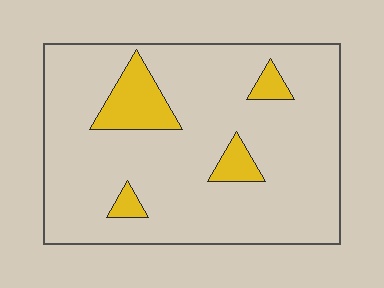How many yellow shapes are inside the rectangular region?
4.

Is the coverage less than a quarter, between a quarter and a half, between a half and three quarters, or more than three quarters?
Less than a quarter.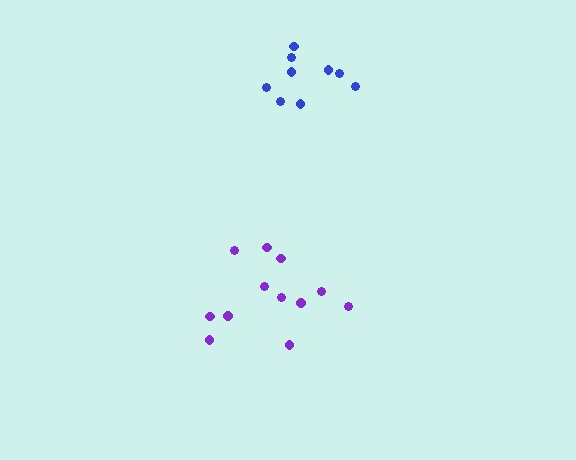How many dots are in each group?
Group 1: 12 dots, Group 2: 9 dots (21 total).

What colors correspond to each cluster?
The clusters are colored: purple, blue.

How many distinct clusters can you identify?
There are 2 distinct clusters.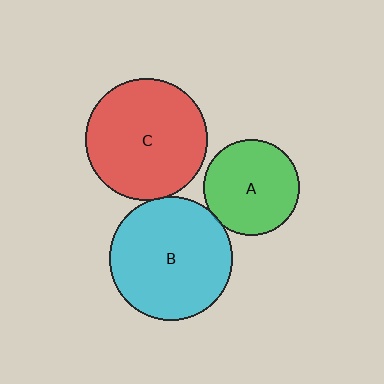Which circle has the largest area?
Circle B (cyan).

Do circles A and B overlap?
Yes.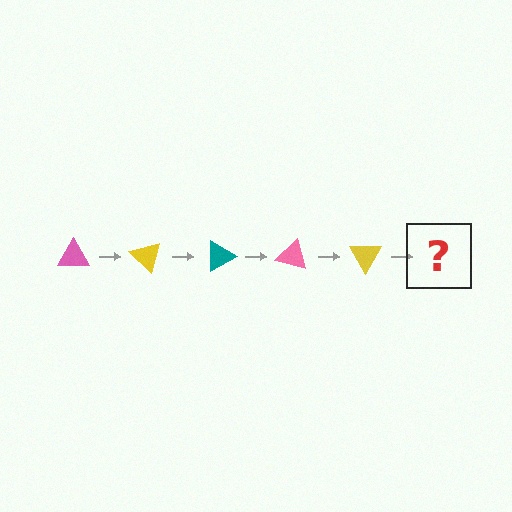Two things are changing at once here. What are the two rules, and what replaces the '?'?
The two rules are that it rotates 45 degrees each step and the color cycles through pink, yellow, and teal. The '?' should be a teal triangle, rotated 225 degrees from the start.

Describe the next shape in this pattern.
It should be a teal triangle, rotated 225 degrees from the start.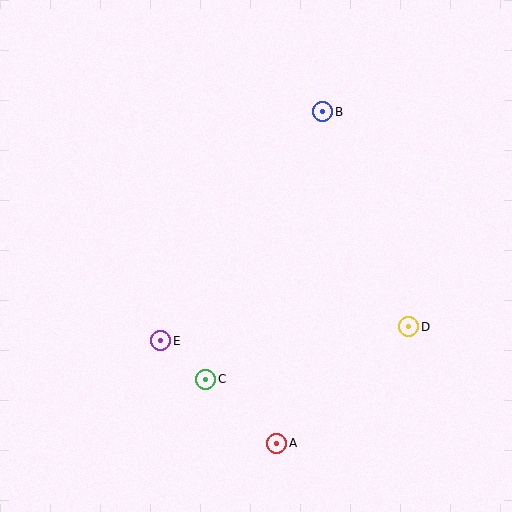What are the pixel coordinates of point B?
Point B is at (323, 112).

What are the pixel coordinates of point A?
Point A is at (277, 443).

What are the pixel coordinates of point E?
Point E is at (161, 341).